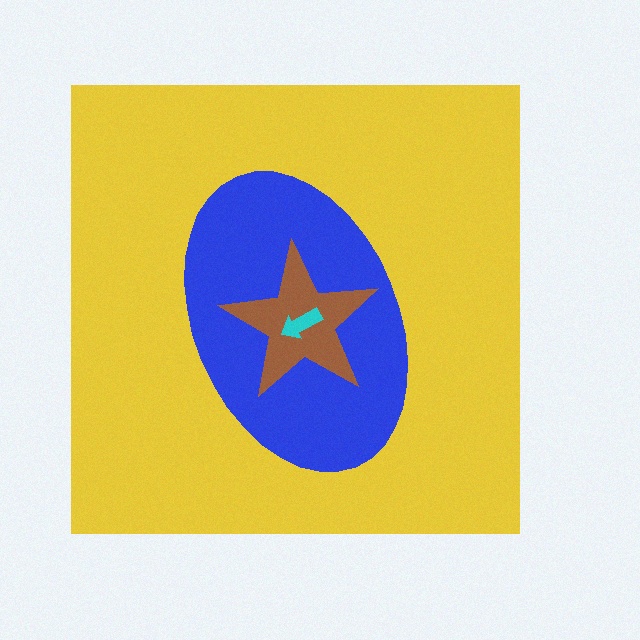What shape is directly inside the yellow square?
The blue ellipse.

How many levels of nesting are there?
4.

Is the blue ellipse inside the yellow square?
Yes.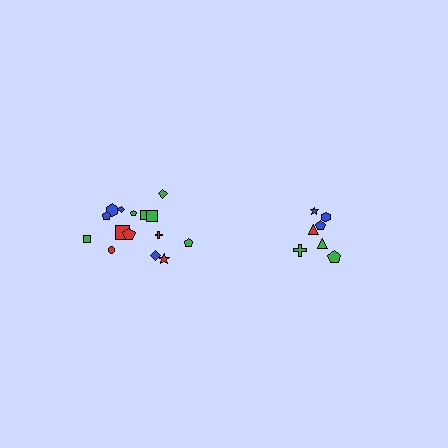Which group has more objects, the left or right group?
The left group.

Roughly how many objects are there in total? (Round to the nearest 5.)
Roughly 20 objects in total.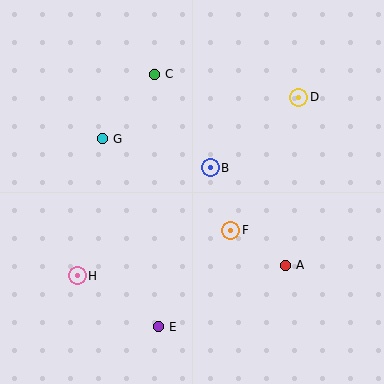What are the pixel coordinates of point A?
Point A is at (285, 265).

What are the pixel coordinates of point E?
Point E is at (158, 327).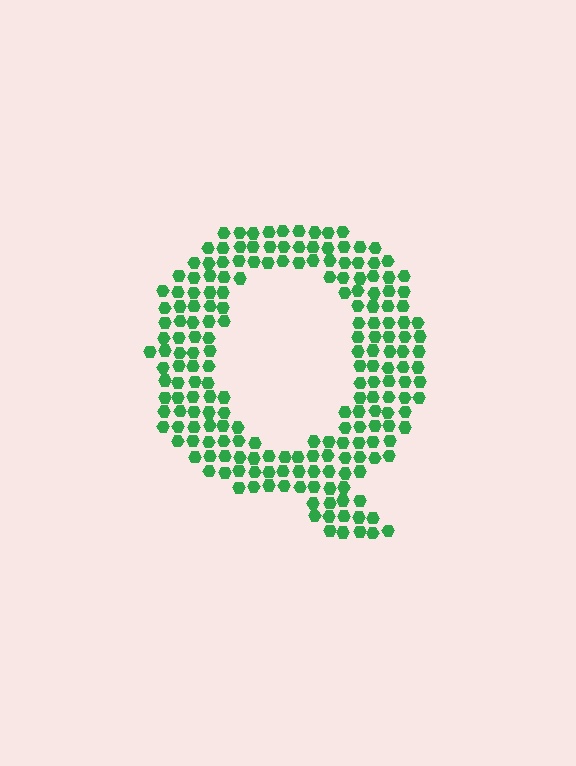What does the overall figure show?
The overall figure shows the letter Q.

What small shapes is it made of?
It is made of small hexagons.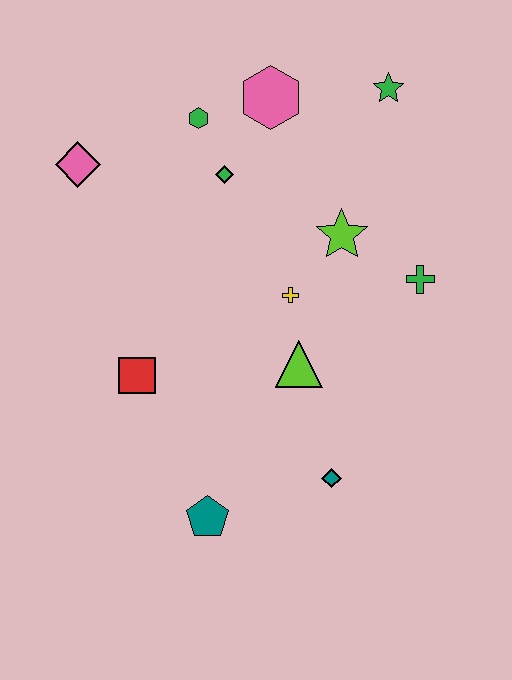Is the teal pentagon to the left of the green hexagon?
No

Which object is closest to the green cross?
The lime star is closest to the green cross.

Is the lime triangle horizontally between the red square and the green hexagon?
No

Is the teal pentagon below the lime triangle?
Yes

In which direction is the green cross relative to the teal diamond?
The green cross is above the teal diamond.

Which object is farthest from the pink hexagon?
The teal pentagon is farthest from the pink hexagon.